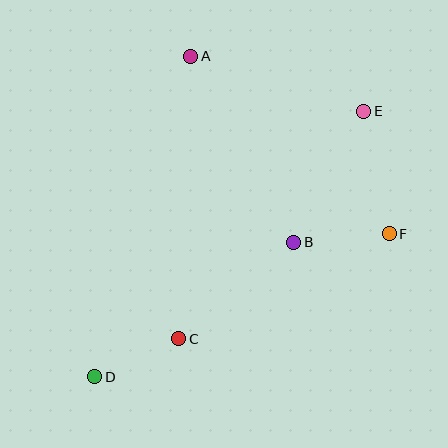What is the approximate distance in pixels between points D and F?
The distance between D and F is approximately 327 pixels.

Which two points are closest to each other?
Points C and D are closest to each other.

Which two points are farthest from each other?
Points D and E are farthest from each other.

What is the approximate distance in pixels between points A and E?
The distance between A and E is approximately 181 pixels.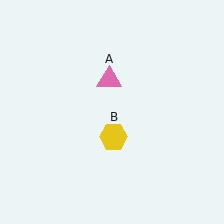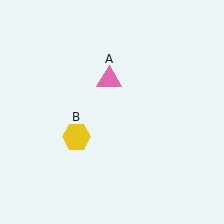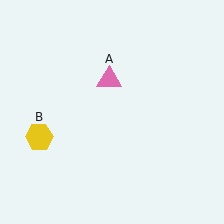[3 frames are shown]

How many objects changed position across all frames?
1 object changed position: yellow hexagon (object B).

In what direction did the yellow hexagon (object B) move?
The yellow hexagon (object B) moved left.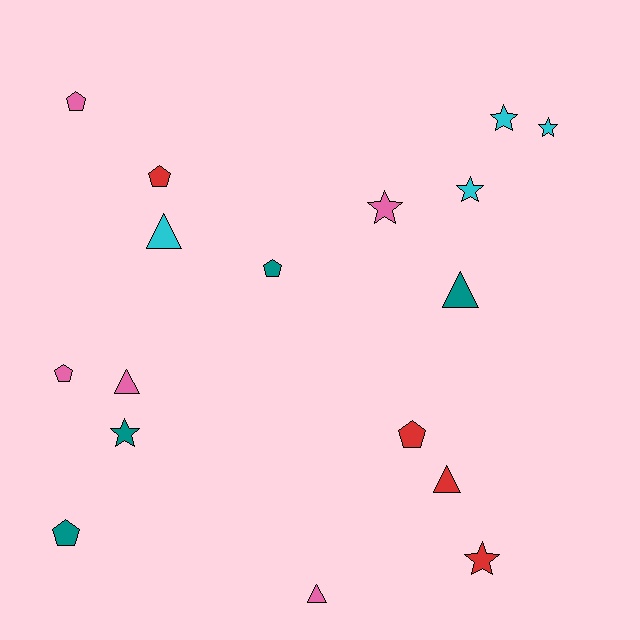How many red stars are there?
There is 1 red star.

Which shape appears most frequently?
Pentagon, with 6 objects.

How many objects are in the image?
There are 17 objects.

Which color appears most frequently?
Pink, with 5 objects.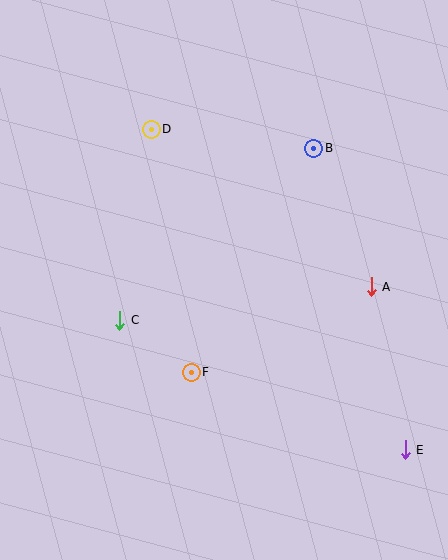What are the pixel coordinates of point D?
Point D is at (151, 129).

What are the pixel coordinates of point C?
Point C is at (120, 320).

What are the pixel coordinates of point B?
Point B is at (314, 148).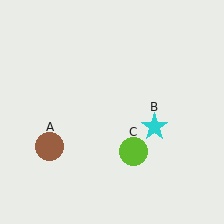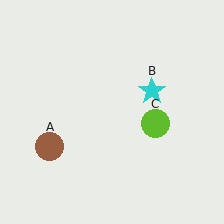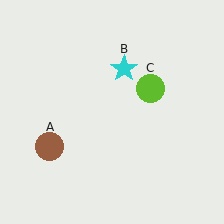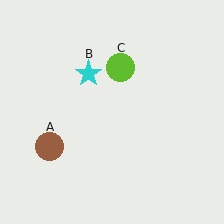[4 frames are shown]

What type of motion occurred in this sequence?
The cyan star (object B), lime circle (object C) rotated counterclockwise around the center of the scene.